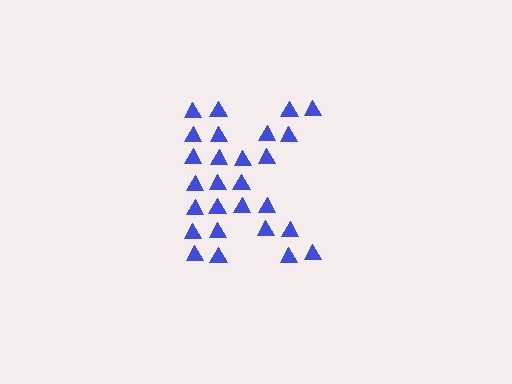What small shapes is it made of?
It is made of small triangles.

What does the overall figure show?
The overall figure shows the letter K.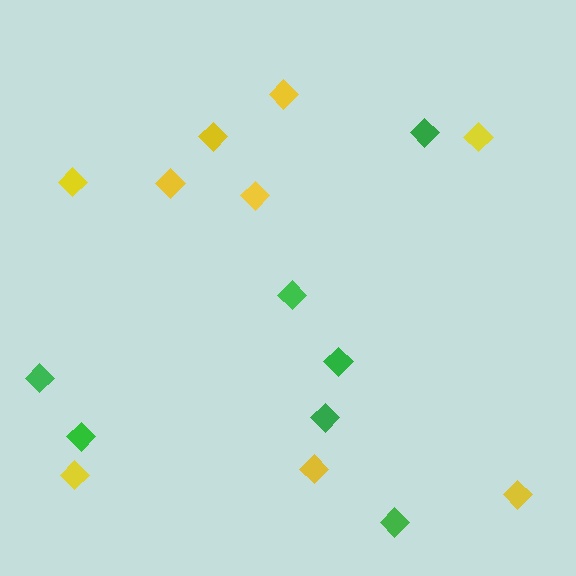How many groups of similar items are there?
There are 2 groups: one group of yellow diamonds (9) and one group of green diamonds (7).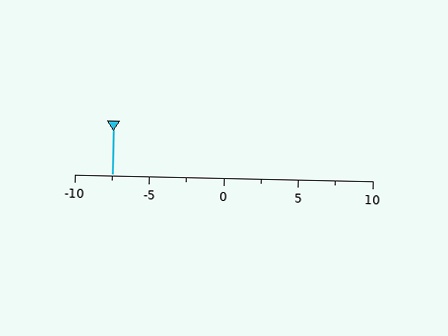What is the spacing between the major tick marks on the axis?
The major ticks are spaced 5 apart.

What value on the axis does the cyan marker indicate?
The marker indicates approximately -7.5.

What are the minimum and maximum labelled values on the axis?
The axis runs from -10 to 10.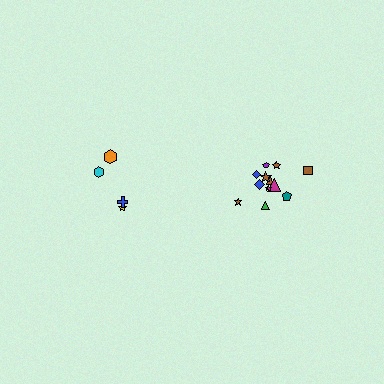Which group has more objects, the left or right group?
The right group.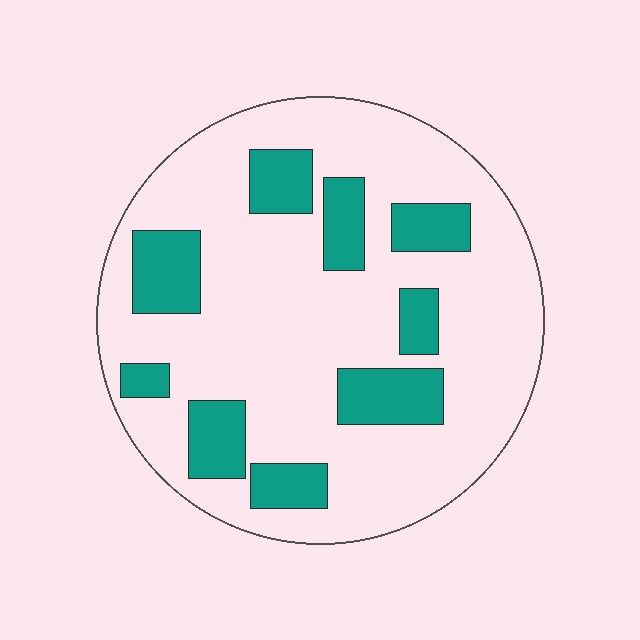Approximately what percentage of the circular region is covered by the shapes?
Approximately 25%.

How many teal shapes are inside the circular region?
9.